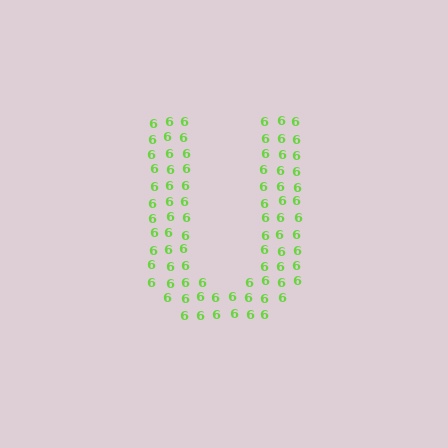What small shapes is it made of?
It is made of small digit 6's.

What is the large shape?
The large shape is the letter U.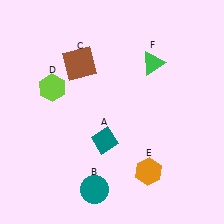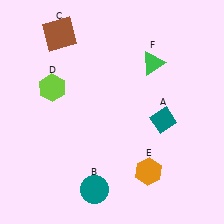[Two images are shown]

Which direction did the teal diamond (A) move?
The teal diamond (A) moved right.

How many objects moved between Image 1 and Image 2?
2 objects moved between the two images.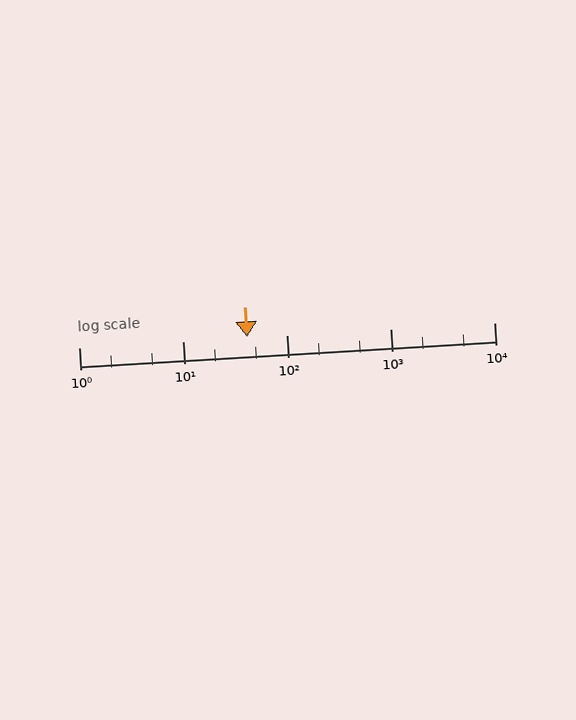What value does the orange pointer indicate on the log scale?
The pointer indicates approximately 42.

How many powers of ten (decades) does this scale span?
The scale spans 4 decades, from 1 to 10000.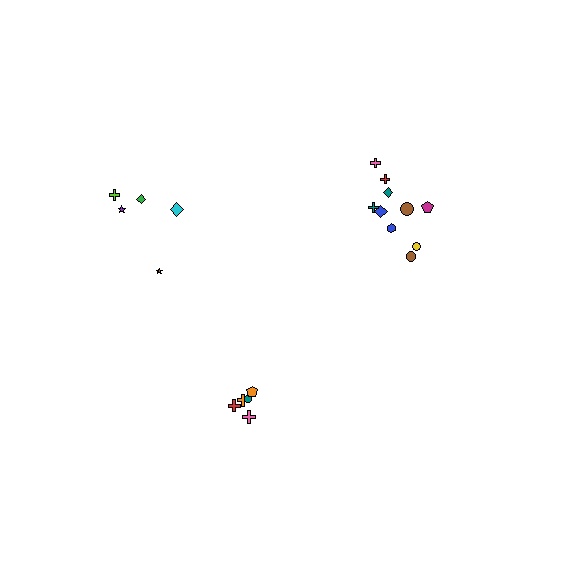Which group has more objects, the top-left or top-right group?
The top-right group.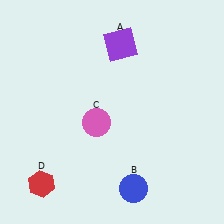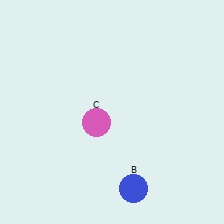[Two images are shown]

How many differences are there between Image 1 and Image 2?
There are 2 differences between the two images.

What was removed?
The red hexagon (D), the purple square (A) were removed in Image 2.